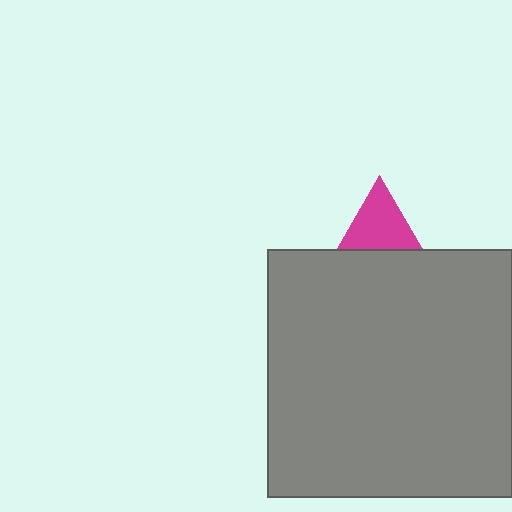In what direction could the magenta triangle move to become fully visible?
The magenta triangle could move up. That would shift it out from behind the gray rectangle entirely.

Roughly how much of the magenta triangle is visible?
A small part of it is visible (roughly 41%).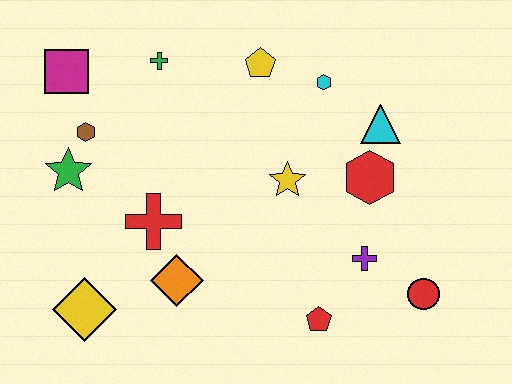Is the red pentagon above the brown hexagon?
No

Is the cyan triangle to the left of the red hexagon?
No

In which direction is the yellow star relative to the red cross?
The yellow star is to the right of the red cross.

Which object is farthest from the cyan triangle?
The yellow diamond is farthest from the cyan triangle.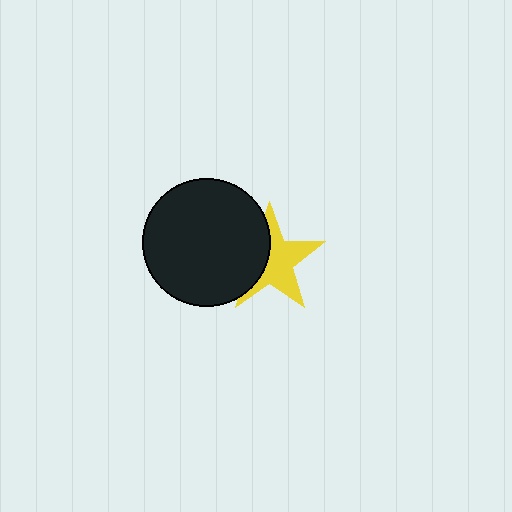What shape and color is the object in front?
The object in front is a black circle.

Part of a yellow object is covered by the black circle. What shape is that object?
It is a star.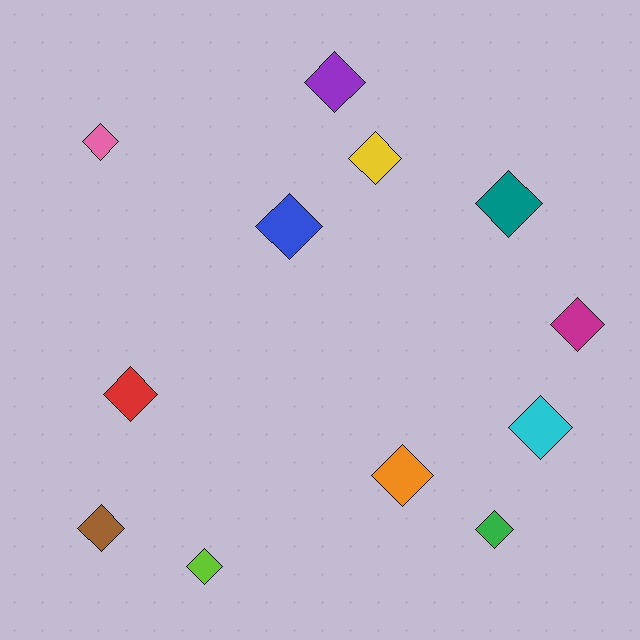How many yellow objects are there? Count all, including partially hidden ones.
There is 1 yellow object.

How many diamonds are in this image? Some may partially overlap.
There are 12 diamonds.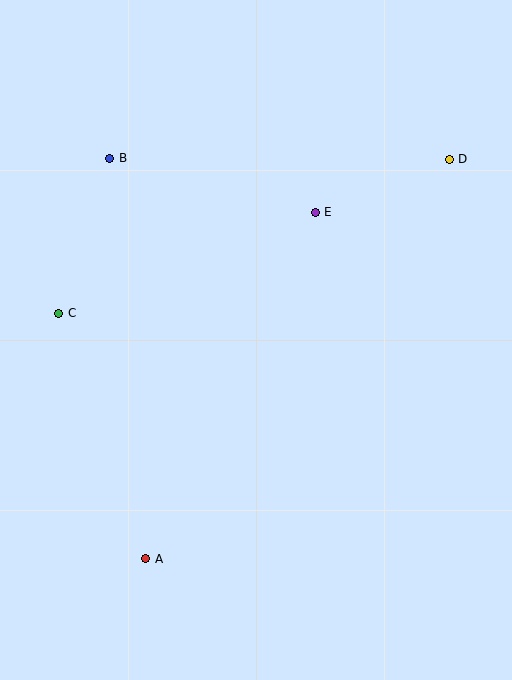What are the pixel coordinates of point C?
Point C is at (59, 313).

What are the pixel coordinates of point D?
Point D is at (449, 159).